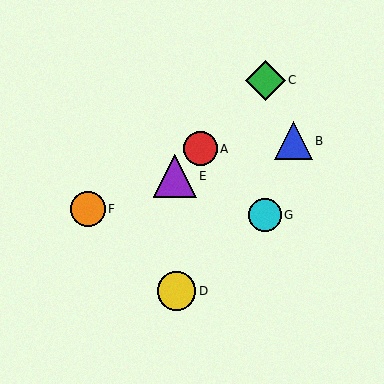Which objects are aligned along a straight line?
Objects A, C, E are aligned along a straight line.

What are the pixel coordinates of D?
Object D is at (177, 291).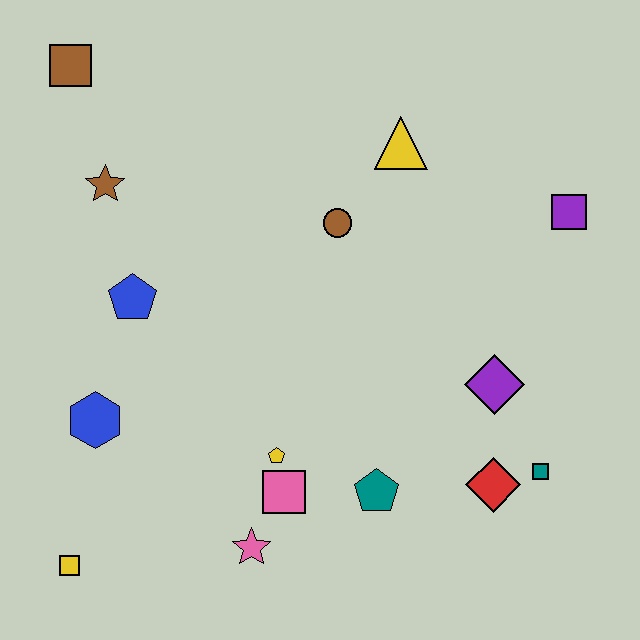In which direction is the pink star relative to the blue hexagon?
The pink star is to the right of the blue hexagon.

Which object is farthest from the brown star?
The teal square is farthest from the brown star.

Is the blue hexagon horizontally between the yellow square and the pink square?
Yes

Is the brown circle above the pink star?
Yes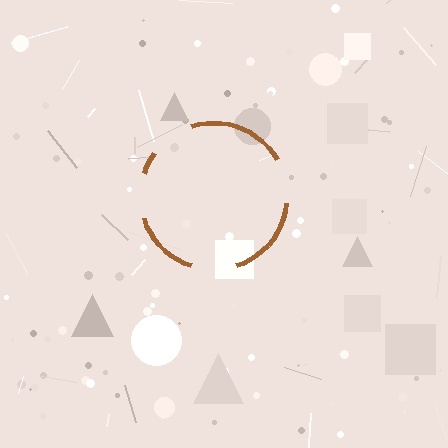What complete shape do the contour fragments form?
The contour fragments form a circle.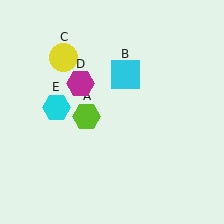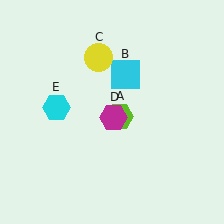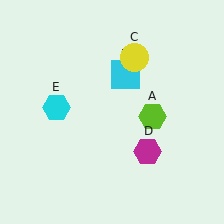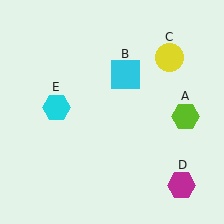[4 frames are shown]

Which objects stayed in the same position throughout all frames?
Cyan square (object B) and cyan hexagon (object E) remained stationary.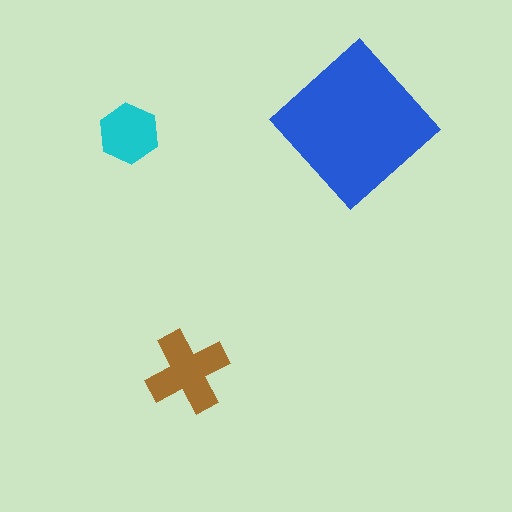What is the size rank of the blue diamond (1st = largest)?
1st.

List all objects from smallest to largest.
The cyan hexagon, the brown cross, the blue diamond.